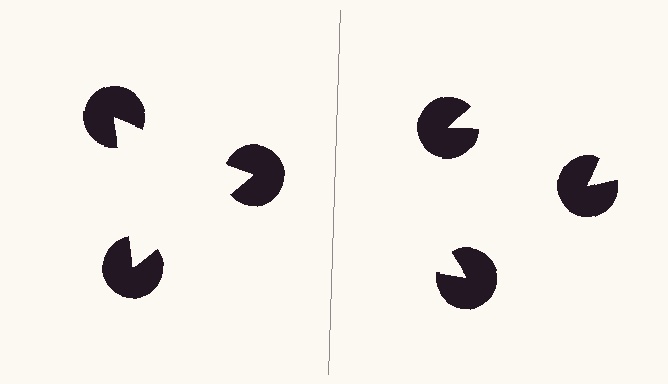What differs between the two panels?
The pac-man discs are positioned identically on both sides; only the wedge orientations differ. On the left they align to a triangle; on the right they are misaligned.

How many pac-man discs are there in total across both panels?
6 — 3 on each side.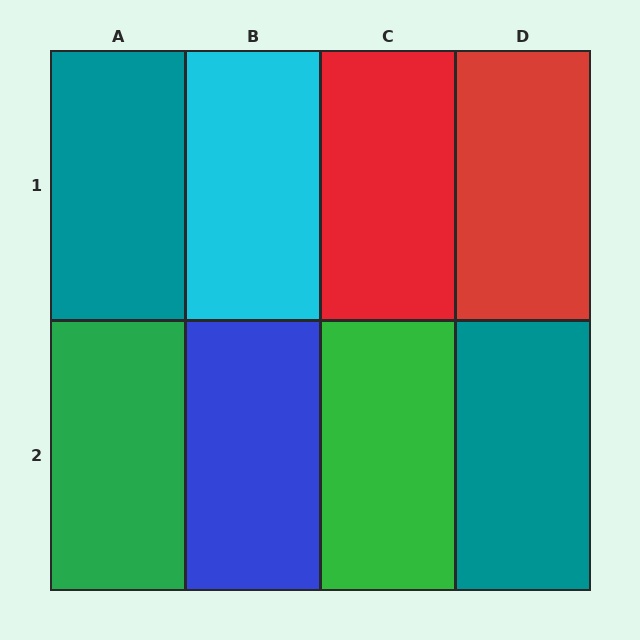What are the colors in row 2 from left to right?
Green, blue, green, teal.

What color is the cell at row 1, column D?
Red.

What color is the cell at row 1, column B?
Cyan.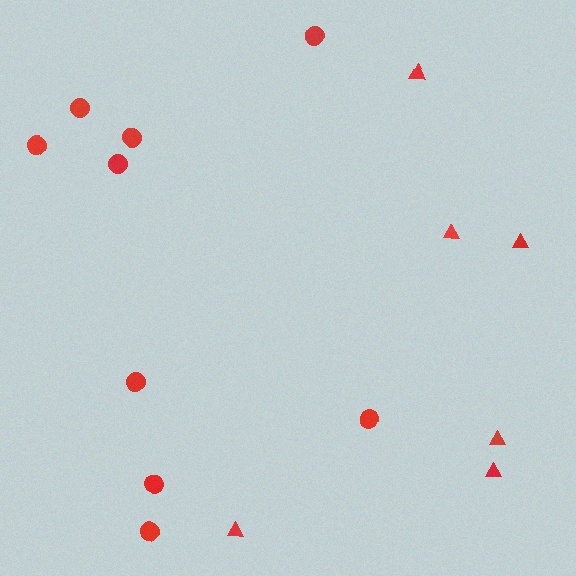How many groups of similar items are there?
There are 2 groups: one group of triangles (6) and one group of circles (9).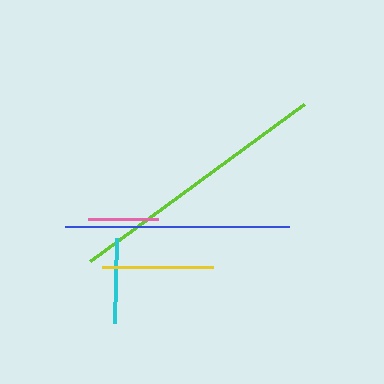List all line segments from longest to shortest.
From longest to shortest: lime, blue, yellow, cyan, pink.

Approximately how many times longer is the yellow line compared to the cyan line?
The yellow line is approximately 1.3 times the length of the cyan line.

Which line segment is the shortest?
The pink line is the shortest at approximately 70 pixels.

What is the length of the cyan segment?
The cyan segment is approximately 86 pixels long.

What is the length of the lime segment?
The lime segment is approximately 266 pixels long.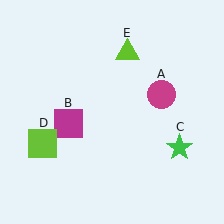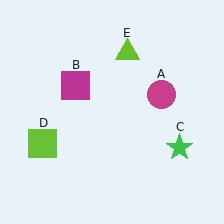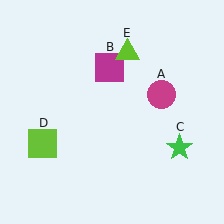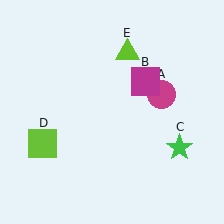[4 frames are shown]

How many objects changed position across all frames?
1 object changed position: magenta square (object B).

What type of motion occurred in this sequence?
The magenta square (object B) rotated clockwise around the center of the scene.